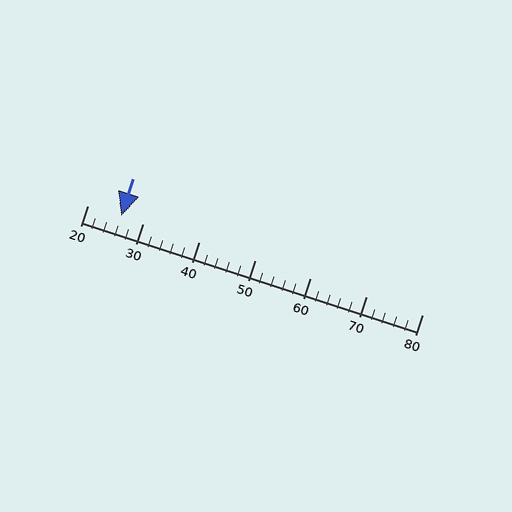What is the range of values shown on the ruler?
The ruler shows values from 20 to 80.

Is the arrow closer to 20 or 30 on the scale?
The arrow is closer to 30.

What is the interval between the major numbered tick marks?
The major tick marks are spaced 10 units apart.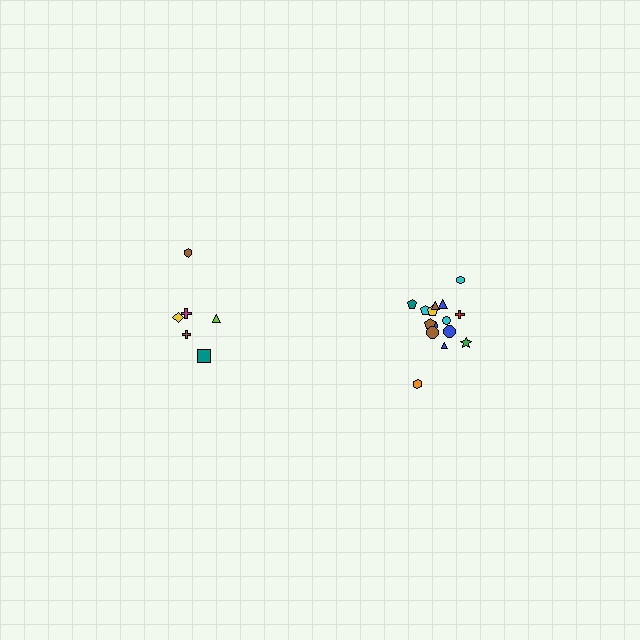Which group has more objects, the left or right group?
The right group.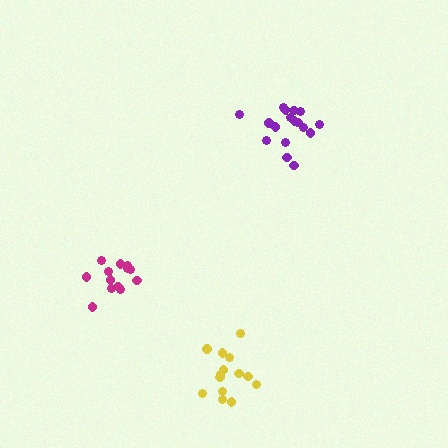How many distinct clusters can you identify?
There are 3 distinct clusters.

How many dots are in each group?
Group 1: 14 dots, Group 2: 17 dots, Group 3: 13 dots (44 total).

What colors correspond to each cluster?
The clusters are colored: yellow, purple, magenta.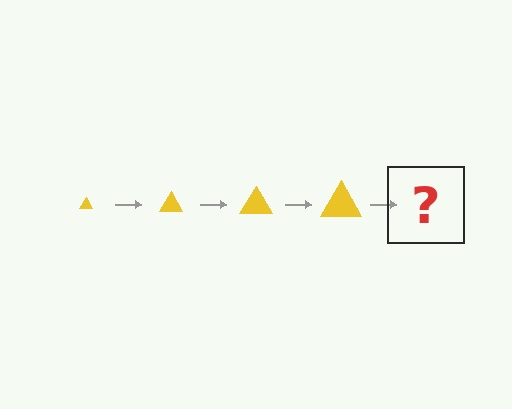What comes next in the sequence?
The next element should be a yellow triangle, larger than the previous one.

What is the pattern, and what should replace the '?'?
The pattern is that the triangle gets progressively larger each step. The '?' should be a yellow triangle, larger than the previous one.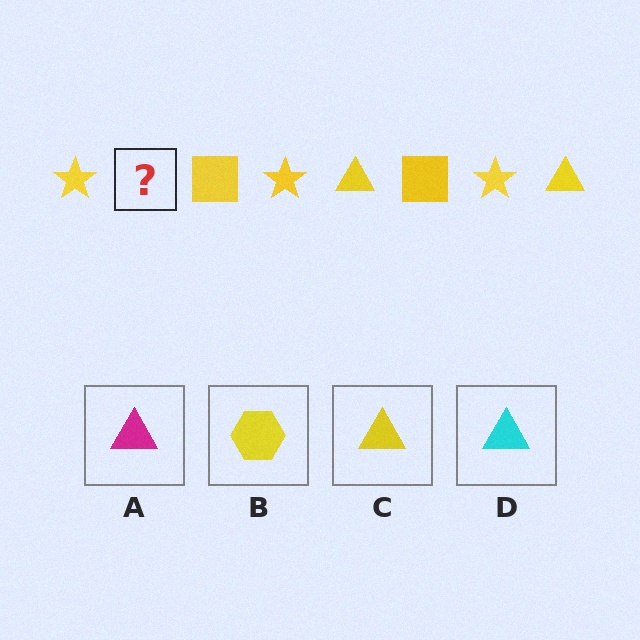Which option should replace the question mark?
Option C.